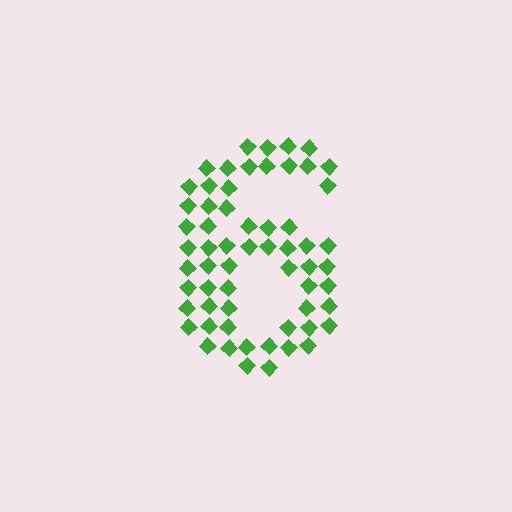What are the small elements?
The small elements are diamonds.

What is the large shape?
The large shape is the digit 6.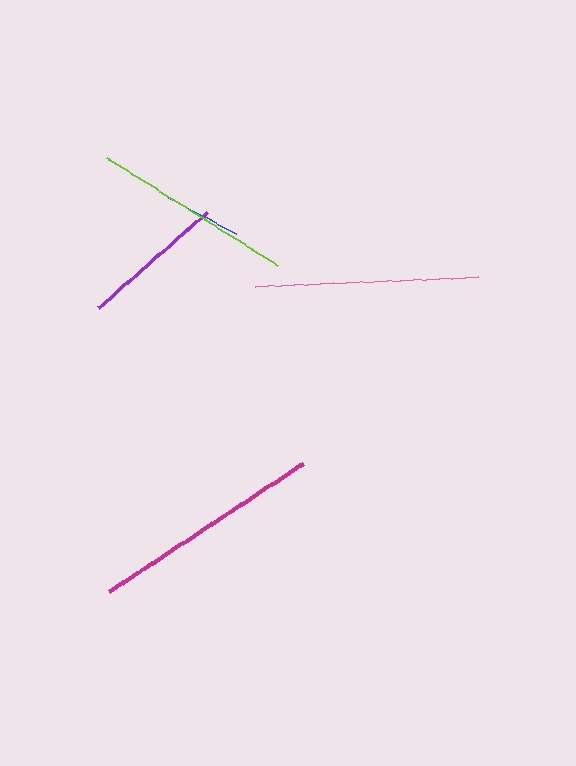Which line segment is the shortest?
The blue line is the shortest at approximately 77 pixels.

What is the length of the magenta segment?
The magenta segment is approximately 233 pixels long.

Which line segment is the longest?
The magenta line is the longest at approximately 233 pixels.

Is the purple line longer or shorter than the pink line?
The pink line is longer than the purple line.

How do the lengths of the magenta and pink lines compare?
The magenta and pink lines are approximately the same length.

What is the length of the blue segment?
The blue segment is approximately 77 pixels long.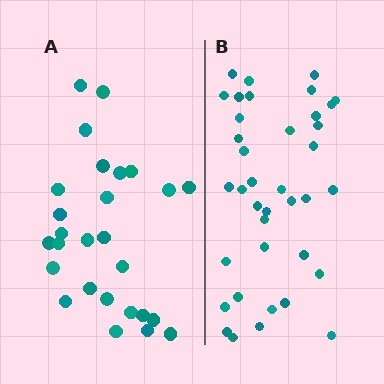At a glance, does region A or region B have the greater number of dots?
Region B (the right region) has more dots.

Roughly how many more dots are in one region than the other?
Region B has roughly 12 or so more dots than region A.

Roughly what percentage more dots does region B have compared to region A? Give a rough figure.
About 40% more.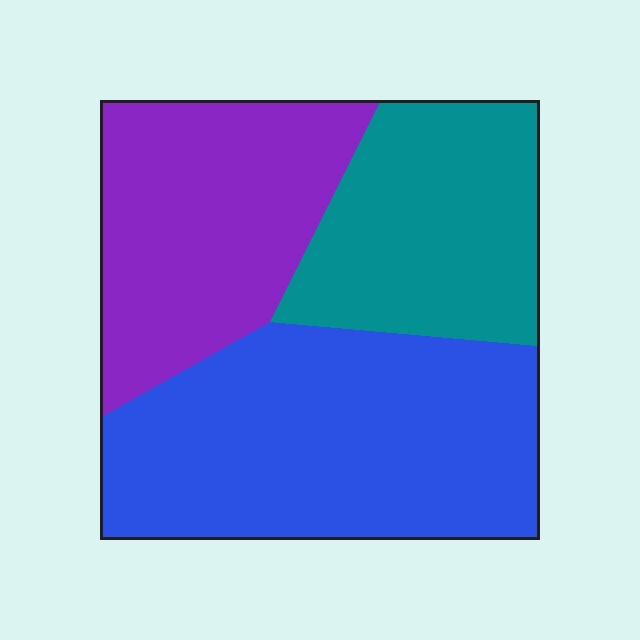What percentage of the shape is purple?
Purple covers 30% of the shape.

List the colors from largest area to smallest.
From largest to smallest: blue, purple, teal.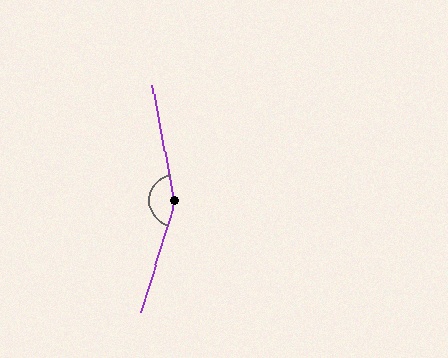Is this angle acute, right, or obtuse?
It is obtuse.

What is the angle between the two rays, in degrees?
Approximately 152 degrees.